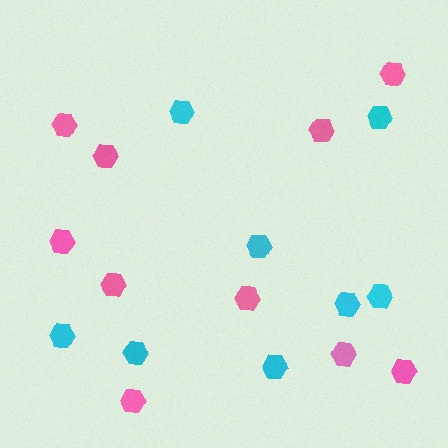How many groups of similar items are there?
There are 2 groups: one group of cyan hexagons (8) and one group of pink hexagons (10).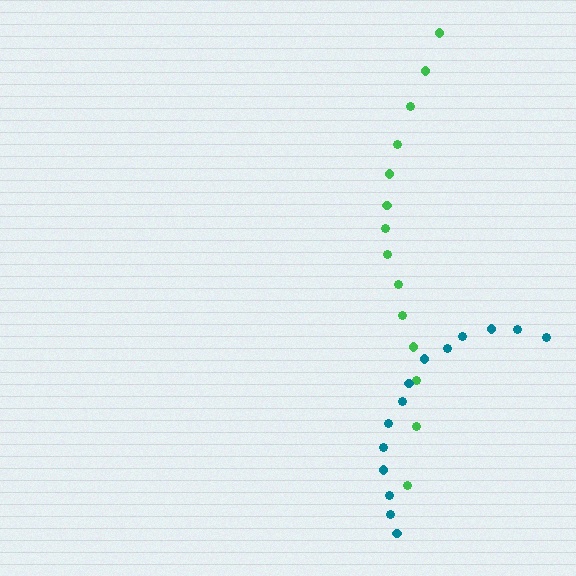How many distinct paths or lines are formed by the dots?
There are 2 distinct paths.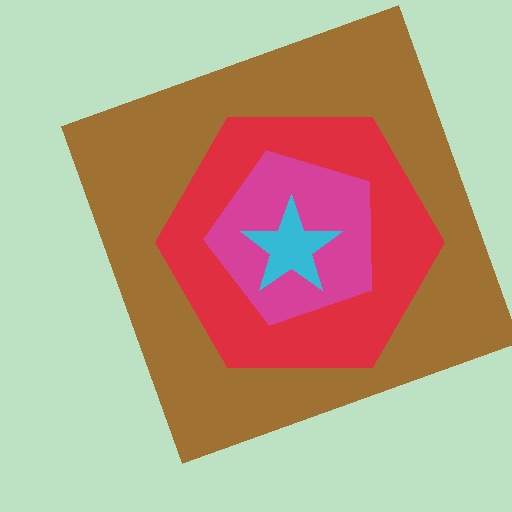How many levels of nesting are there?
4.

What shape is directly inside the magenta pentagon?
The cyan star.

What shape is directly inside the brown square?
The red hexagon.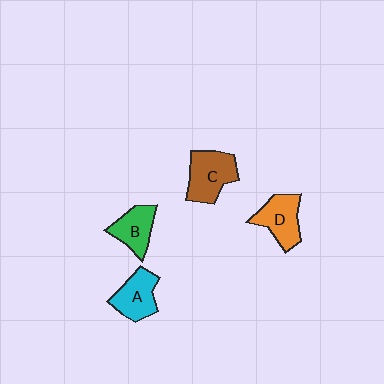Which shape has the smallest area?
Shape B (green).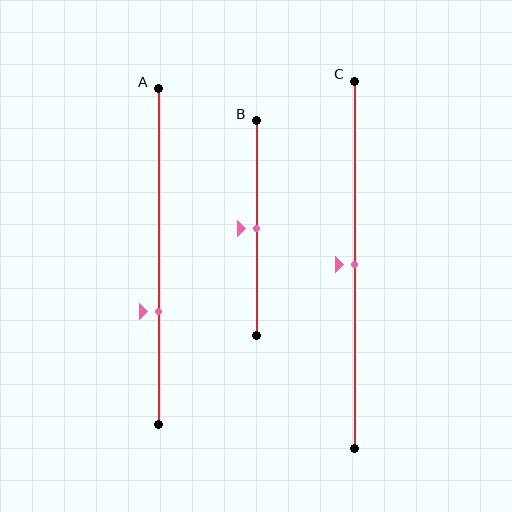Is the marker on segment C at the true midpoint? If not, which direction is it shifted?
Yes, the marker on segment C is at the true midpoint.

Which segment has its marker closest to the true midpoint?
Segment B has its marker closest to the true midpoint.